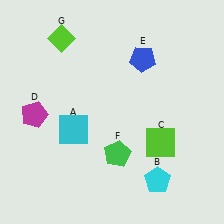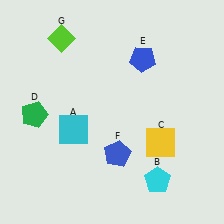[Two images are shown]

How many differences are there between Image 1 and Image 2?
There are 3 differences between the two images.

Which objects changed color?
C changed from lime to yellow. D changed from magenta to green. F changed from green to blue.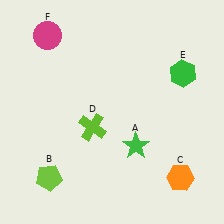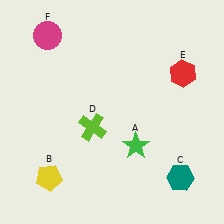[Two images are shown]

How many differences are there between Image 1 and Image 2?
There are 3 differences between the two images.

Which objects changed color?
B changed from lime to yellow. C changed from orange to teal. E changed from green to red.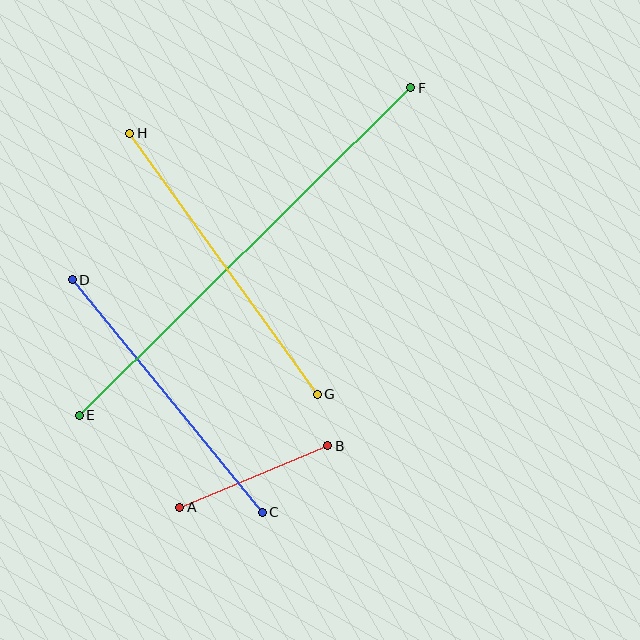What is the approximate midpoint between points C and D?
The midpoint is at approximately (167, 396) pixels.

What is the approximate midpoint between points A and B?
The midpoint is at approximately (254, 476) pixels.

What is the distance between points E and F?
The distance is approximately 466 pixels.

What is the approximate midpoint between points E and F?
The midpoint is at approximately (245, 251) pixels.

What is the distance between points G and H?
The distance is approximately 321 pixels.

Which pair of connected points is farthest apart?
Points E and F are farthest apart.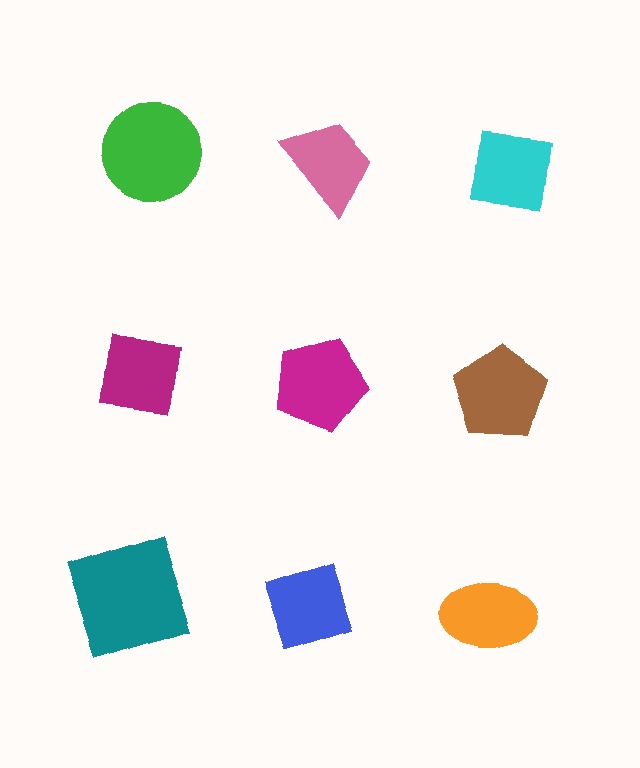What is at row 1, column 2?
A pink trapezoid.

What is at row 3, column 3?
An orange ellipse.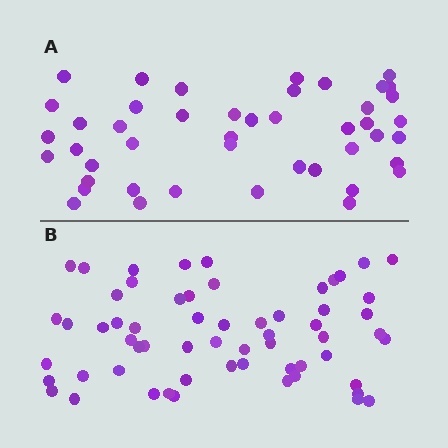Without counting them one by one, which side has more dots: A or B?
Region B (the bottom region) has more dots.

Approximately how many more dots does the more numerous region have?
Region B has approximately 15 more dots than region A.